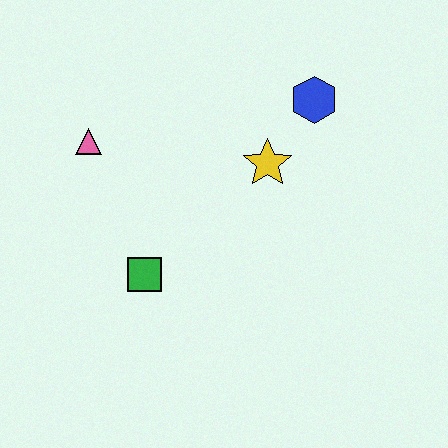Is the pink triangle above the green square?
Yes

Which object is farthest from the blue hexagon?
The green square is farthest from the blue hexagon.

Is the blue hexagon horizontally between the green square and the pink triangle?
No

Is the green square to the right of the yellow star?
No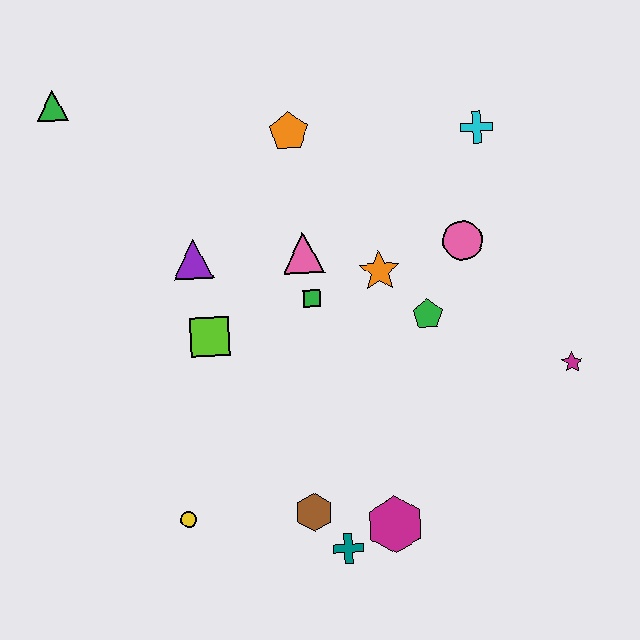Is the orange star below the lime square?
No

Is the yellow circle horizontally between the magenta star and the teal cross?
No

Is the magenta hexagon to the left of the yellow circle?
No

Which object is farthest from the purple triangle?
The magenta star is farthest from the purple triangle.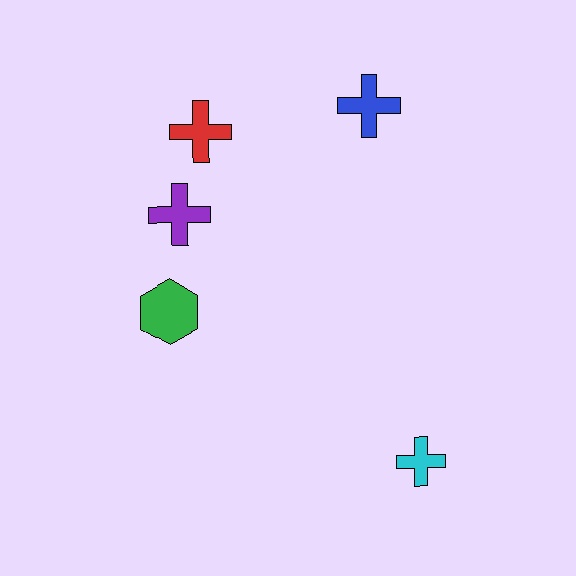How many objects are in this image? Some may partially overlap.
There are 5 objects.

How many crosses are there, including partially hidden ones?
There are 4 crosses.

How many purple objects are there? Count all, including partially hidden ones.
There is 1 purple object.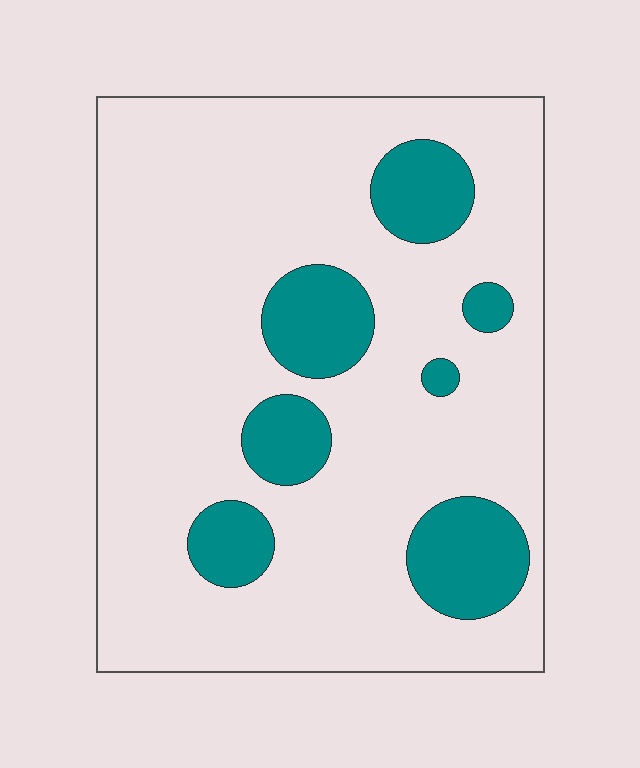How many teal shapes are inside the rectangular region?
7.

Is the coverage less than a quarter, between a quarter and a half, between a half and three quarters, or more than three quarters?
Less than a quarter.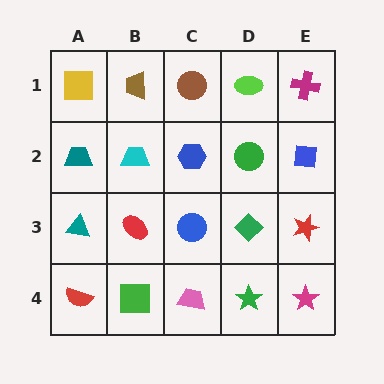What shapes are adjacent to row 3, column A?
A teal trapezoid (row 2, column A), a red semicircle (row 4, column A), a red ellipse (row 3, column B).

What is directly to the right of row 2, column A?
A cyan trapezoid.